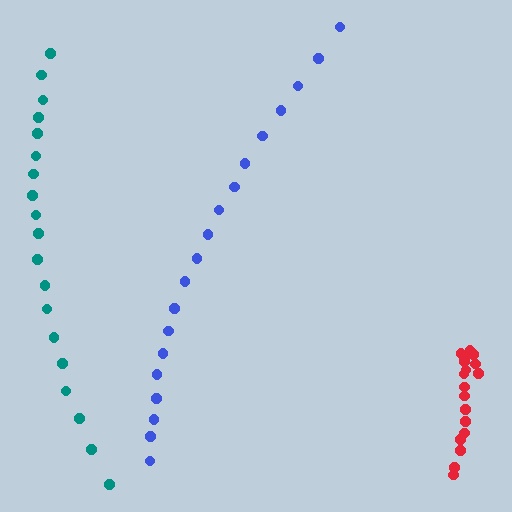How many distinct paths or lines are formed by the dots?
There are 3 distinct paths.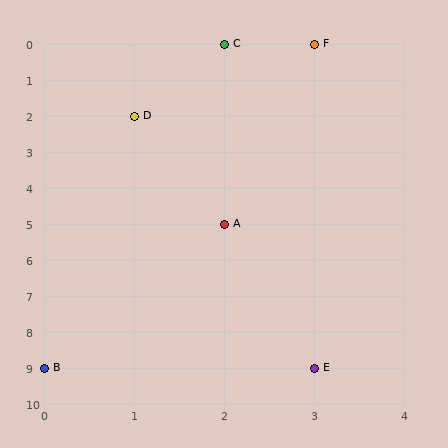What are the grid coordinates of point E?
Point E is at grid coordinates (3, 9).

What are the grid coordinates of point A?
Point A is at grid coordinates (2, 5).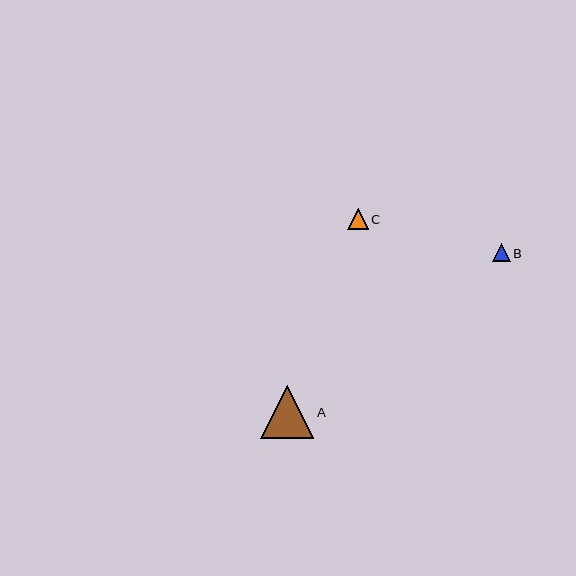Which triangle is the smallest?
Triangle B is the smallest with a size of approximately 18 pixels.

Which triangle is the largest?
Triangle A is the largest with a size of approximately 53 pixels.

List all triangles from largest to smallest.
From largest to smallest: A, C, B.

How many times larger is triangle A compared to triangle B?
Triangle A is approximately 3.0 times the size of triangle B.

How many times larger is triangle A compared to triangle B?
Triangle A is approximately 3.0 times the size of triangle B.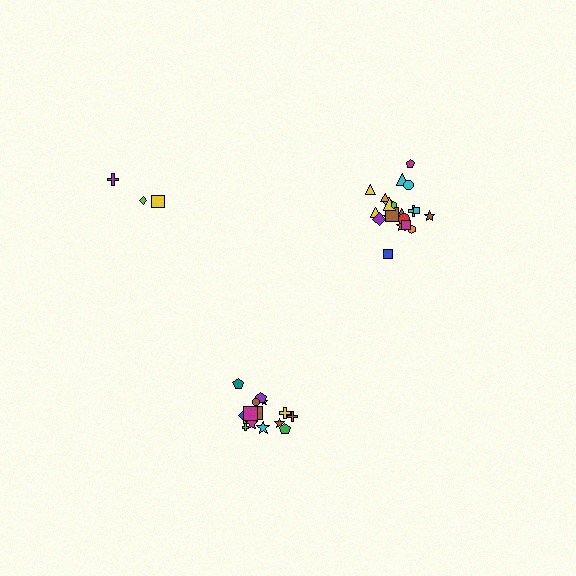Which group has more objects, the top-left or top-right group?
The top-right group.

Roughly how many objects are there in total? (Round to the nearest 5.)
Roughly 40 objects in total.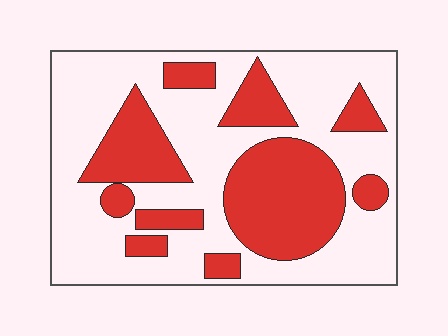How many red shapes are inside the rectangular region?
10.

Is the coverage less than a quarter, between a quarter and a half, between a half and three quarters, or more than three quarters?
Between a quarter and a half.